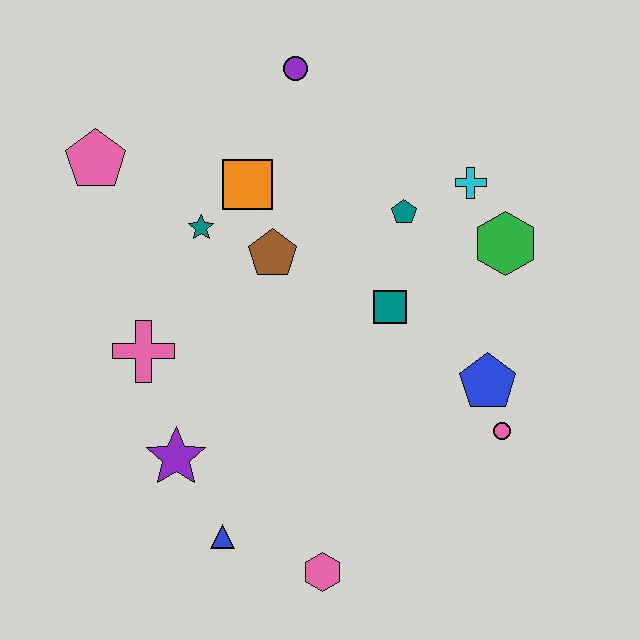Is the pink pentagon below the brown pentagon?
No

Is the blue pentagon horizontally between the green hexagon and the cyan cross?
Yes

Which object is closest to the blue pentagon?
The pink circle is closest to the blue pentagon.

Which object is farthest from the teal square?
The pink pentagon is farthest from the teal square.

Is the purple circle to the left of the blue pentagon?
Yes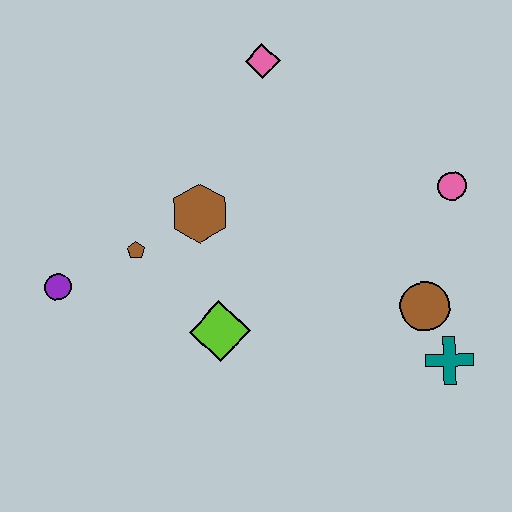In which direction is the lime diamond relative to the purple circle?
The lime diamond is to the right of the purple circle.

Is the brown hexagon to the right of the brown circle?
No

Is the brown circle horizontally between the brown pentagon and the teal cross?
Yes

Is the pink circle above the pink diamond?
No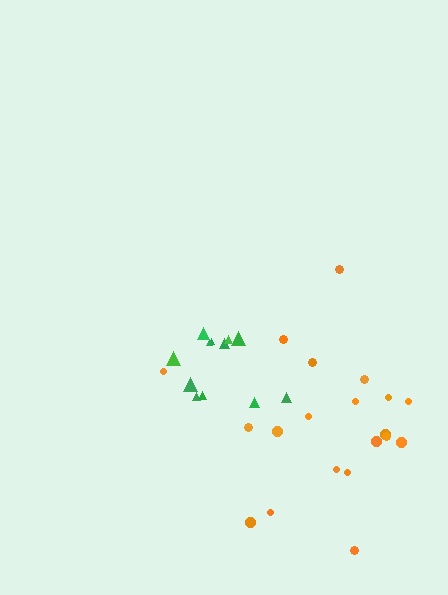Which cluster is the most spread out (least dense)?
Orange.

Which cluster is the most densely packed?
Green.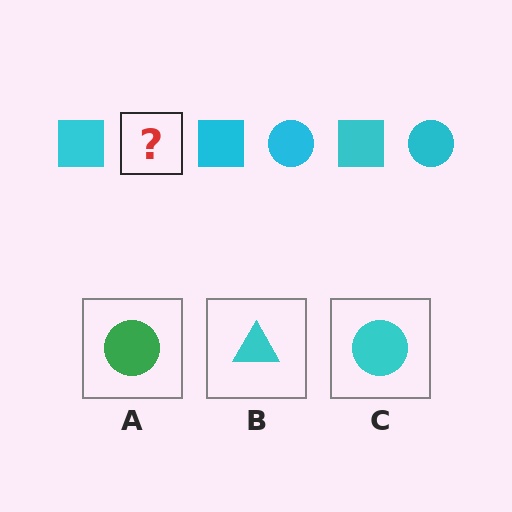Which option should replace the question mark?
Option C.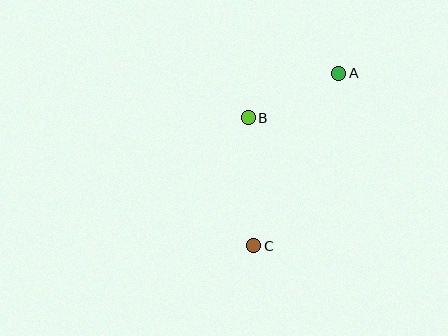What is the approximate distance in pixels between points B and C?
The distance between B and C is approximately 128 pixels.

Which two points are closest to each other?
Points A and B are closest to each other.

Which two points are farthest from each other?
Points A and C are farthest from each other.